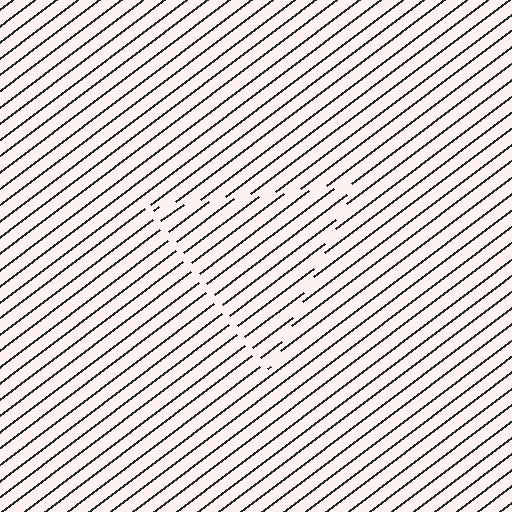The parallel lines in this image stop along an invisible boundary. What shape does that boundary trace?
An illusory triangle. The interior of the shape contains the same grating, shifted by half a period — the contour is defined by the phase discontinuity where line-ends from the inner and outer gratings abut.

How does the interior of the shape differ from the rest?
The interior of the shape contains the same grating, shifted by half a period — the contour is defined by the phase discontinuity where line-ends from the inner and outer gratings abut.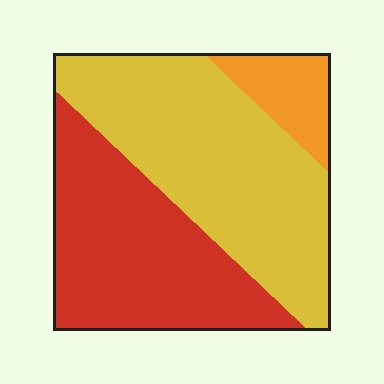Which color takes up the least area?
Orange, at roughly 10%.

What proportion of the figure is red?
Red takes up about two fifths (2/5) of the figure.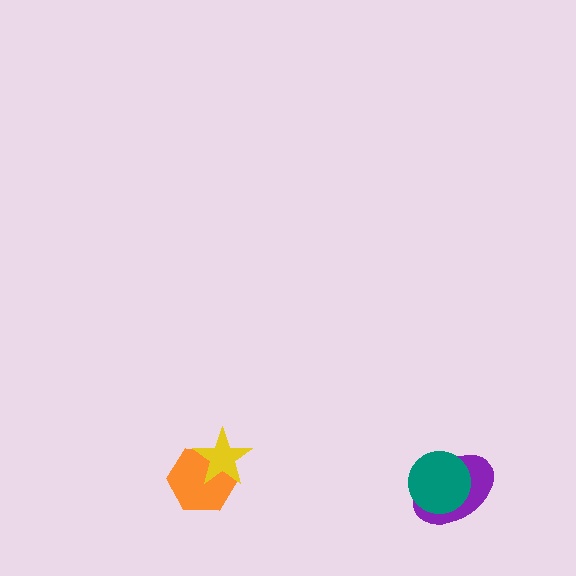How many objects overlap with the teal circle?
1 object overlaps with the teal circle.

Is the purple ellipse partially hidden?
Yes, it is partially covered by another shape.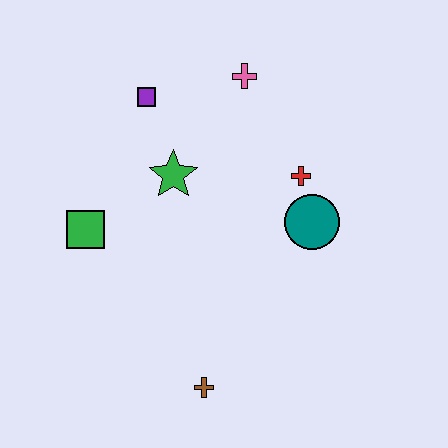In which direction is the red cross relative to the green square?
The red cross is to the right of the green square.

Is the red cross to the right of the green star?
Yes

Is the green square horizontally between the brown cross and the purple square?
No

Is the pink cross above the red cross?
Yes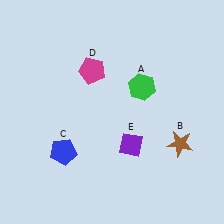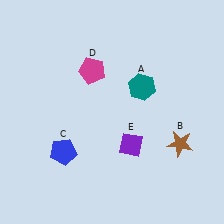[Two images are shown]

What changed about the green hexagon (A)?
In Image 1, A is green. In Image 2, it changed to teal.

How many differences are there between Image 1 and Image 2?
There is 1 difference between the two images.